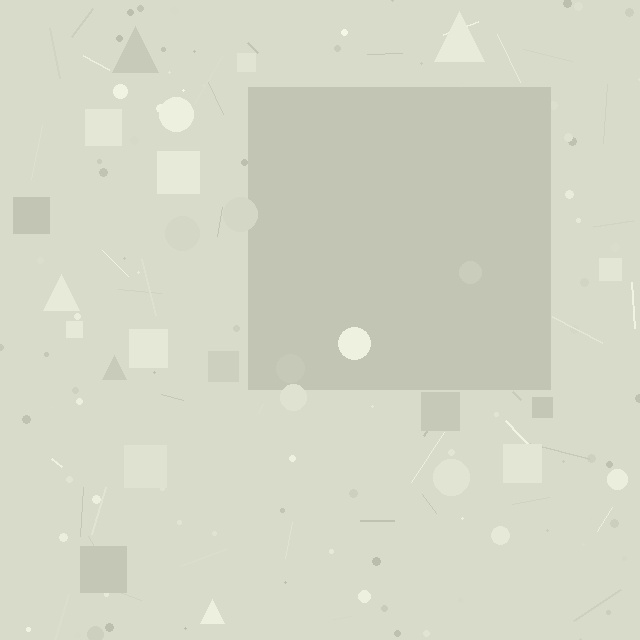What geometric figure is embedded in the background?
A square is embedded in the background.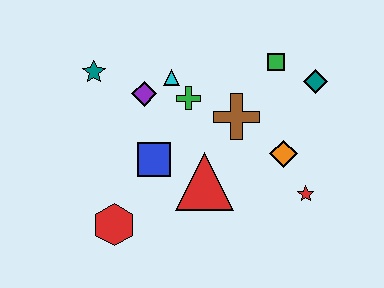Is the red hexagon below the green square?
Yes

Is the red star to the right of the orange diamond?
Yes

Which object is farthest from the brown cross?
The red hexagon is farthest from the brown cross.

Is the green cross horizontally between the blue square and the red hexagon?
No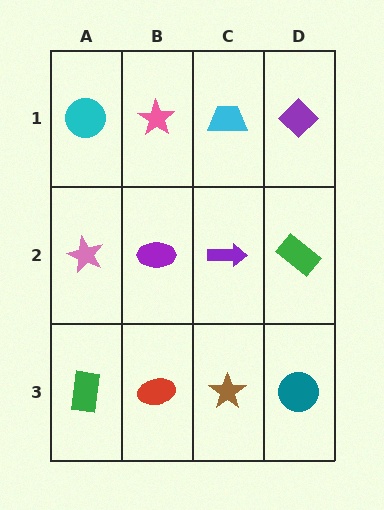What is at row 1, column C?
A cyan trapezoid.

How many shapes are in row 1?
4 shapes.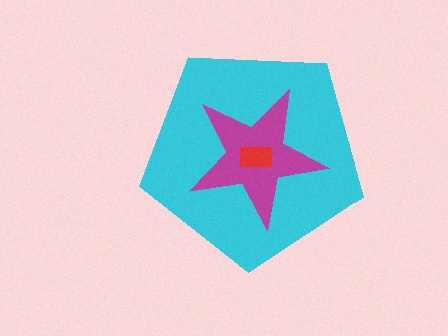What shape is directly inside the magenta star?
The red rectangle.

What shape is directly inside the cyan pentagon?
The magenta star.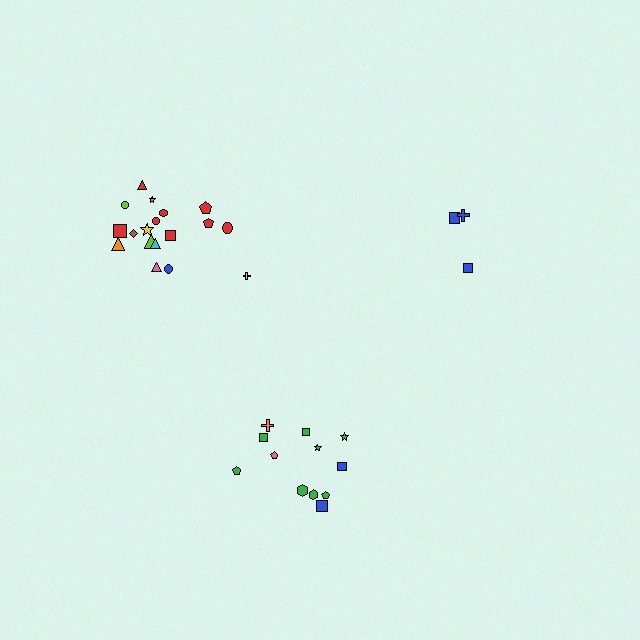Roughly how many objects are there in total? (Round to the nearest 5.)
Roughly 35 objects in total.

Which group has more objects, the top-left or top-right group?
The top-left group.